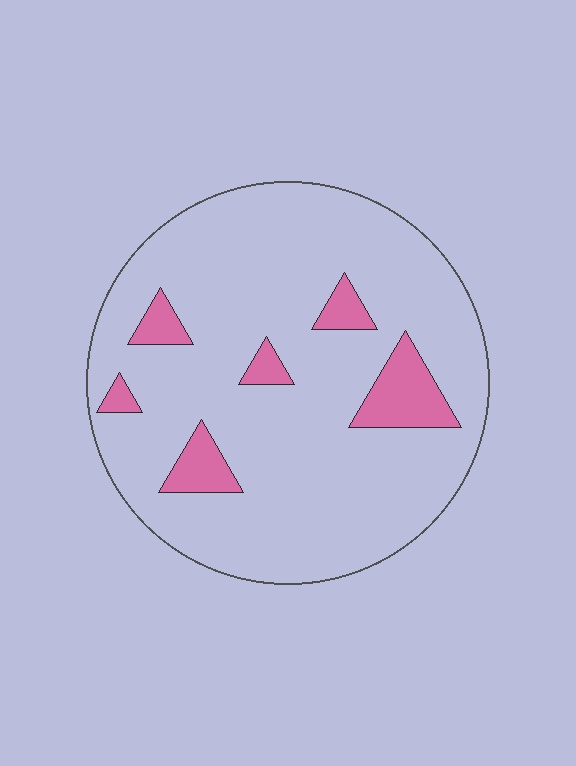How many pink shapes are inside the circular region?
6.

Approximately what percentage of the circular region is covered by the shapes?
Approximately 10%.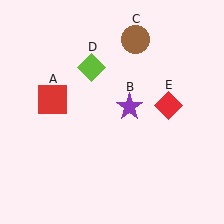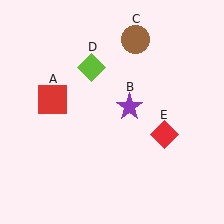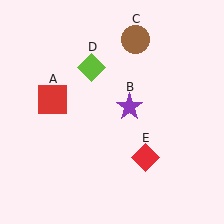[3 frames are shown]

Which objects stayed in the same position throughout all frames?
Red square (object A) and purple star (object B) and brown circle (object C) and lime diamond (object D) remained stationary.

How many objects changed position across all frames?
1 object changed position: red diamond (object E).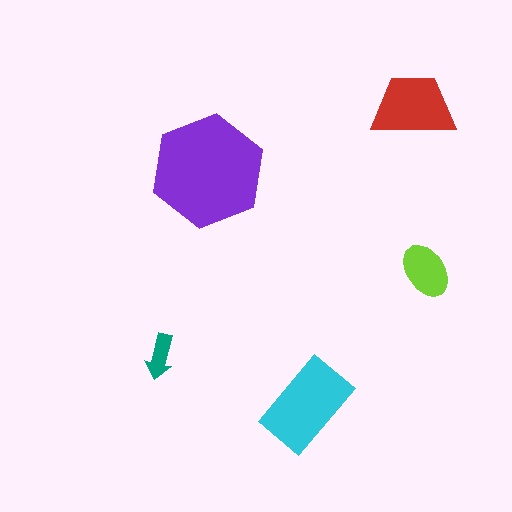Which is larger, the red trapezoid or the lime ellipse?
The red trapezoid.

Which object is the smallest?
The teal arrow.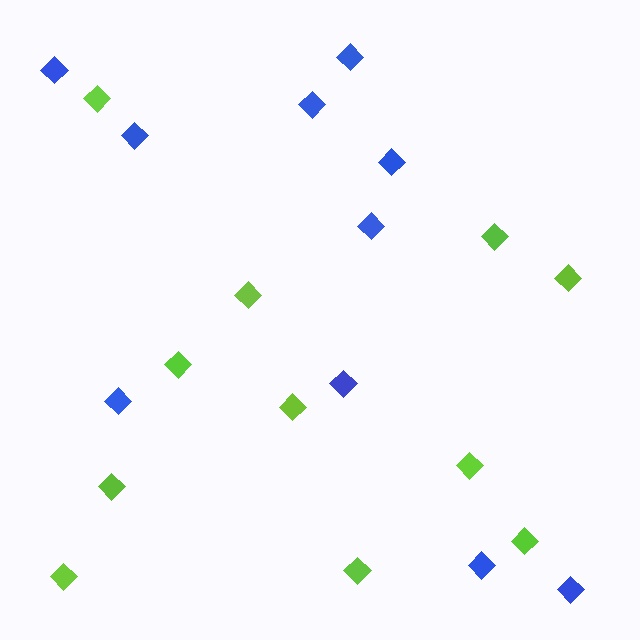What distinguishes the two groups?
There are 2 groups: one group of lime diamonds (11) and one group of blue diamonds (10).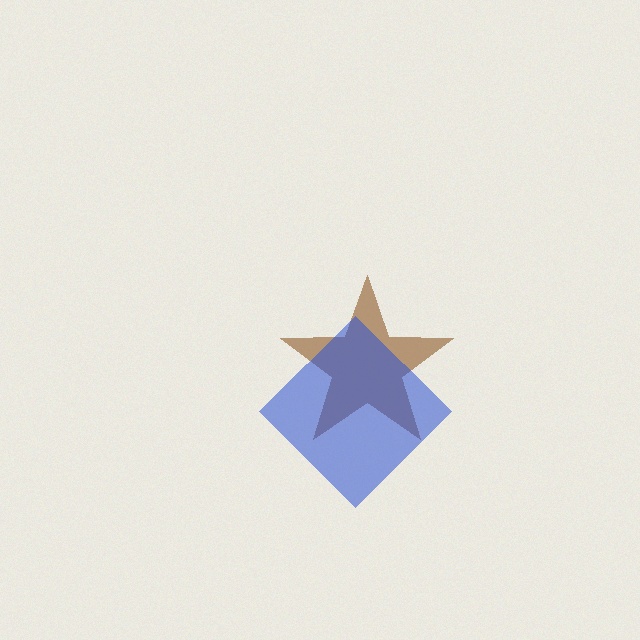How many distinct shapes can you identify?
There are 2 distinct shapes: a brown star, a blue diamond.